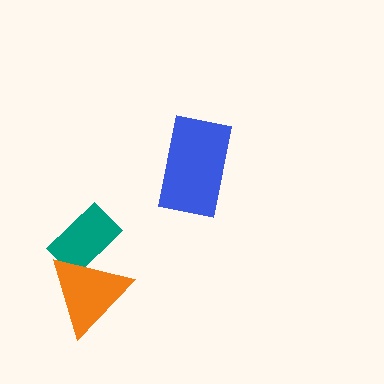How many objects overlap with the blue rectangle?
0 objects overlap with the blue rectangle.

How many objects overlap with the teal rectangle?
1 object overlaps with the teal rectangle.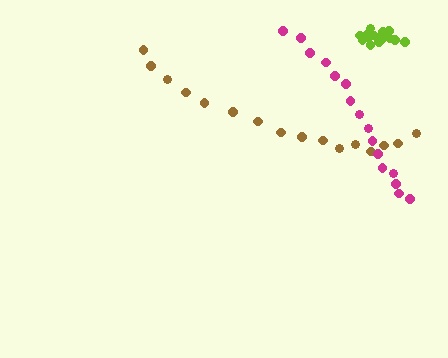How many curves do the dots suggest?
There are 3 distinct paths.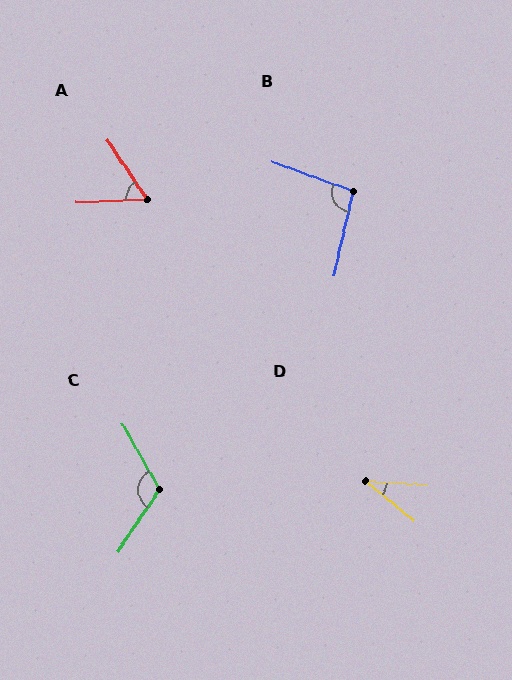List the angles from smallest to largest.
D (35°), A (58°), B (97°), C (117°).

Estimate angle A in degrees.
Approximately 58 degrees.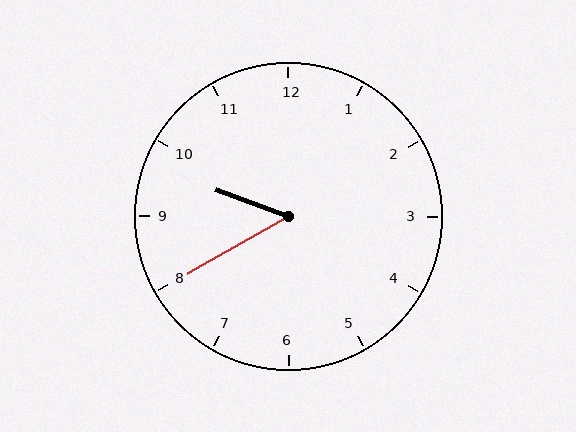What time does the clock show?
9:40.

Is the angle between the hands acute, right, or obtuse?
It is acute.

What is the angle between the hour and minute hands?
Approximately 50 degrees.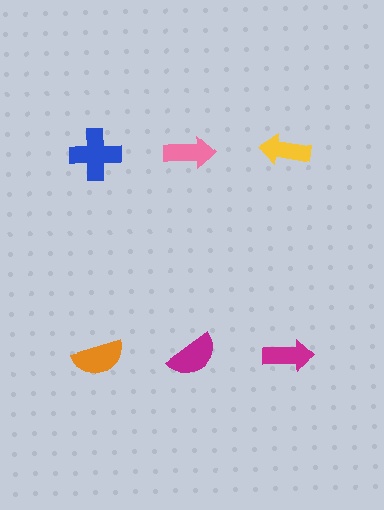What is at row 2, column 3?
A magenta arrow.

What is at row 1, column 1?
A blue cross.